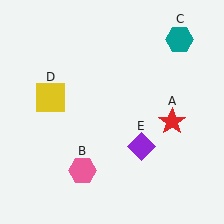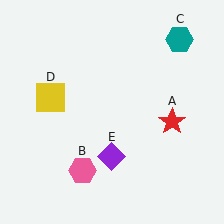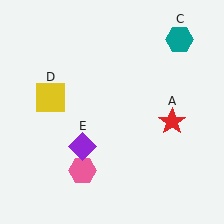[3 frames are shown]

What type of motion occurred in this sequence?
The purple diamond (object E) rotated clockwise around the center of the scene.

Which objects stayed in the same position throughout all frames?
Red star (object A) and pink hexagon (object B) and teal hexagon (object C) and yellow square (object D) remained stationary.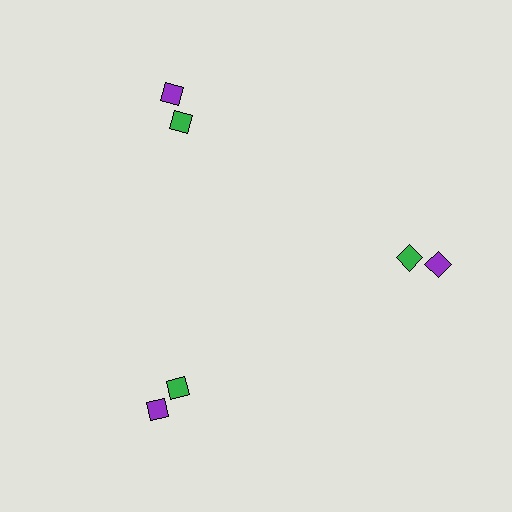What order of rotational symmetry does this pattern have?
This pattern has 3-fold rotational symmetry.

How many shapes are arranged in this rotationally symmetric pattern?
There are 6 shapes, arranged in 3 groups of 2.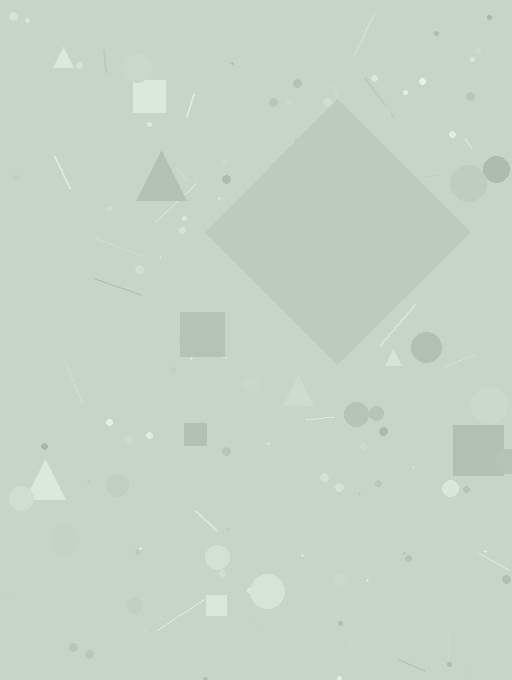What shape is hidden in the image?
A diamond is hidden in the image.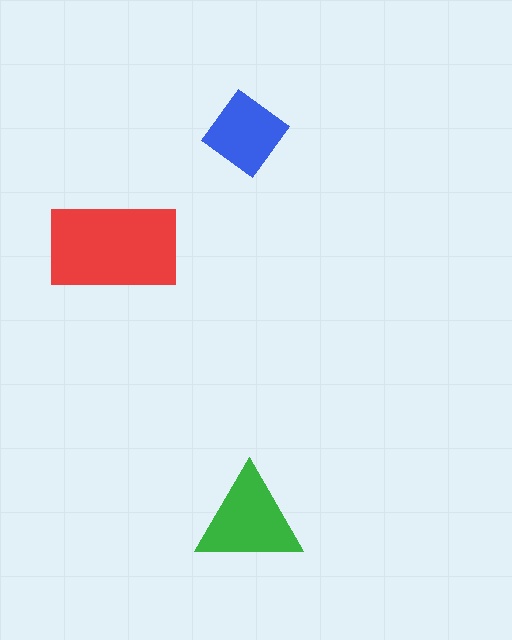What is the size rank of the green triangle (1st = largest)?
2nd.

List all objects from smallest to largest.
The blue diamond, the green triangle, the red rectangle.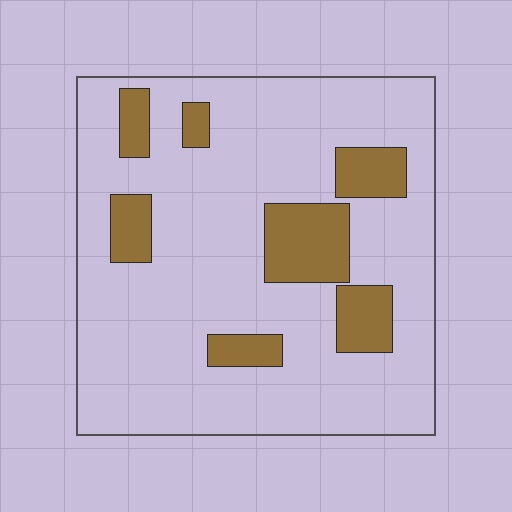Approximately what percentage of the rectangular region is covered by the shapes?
Approximately 20%.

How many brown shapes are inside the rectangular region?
7.